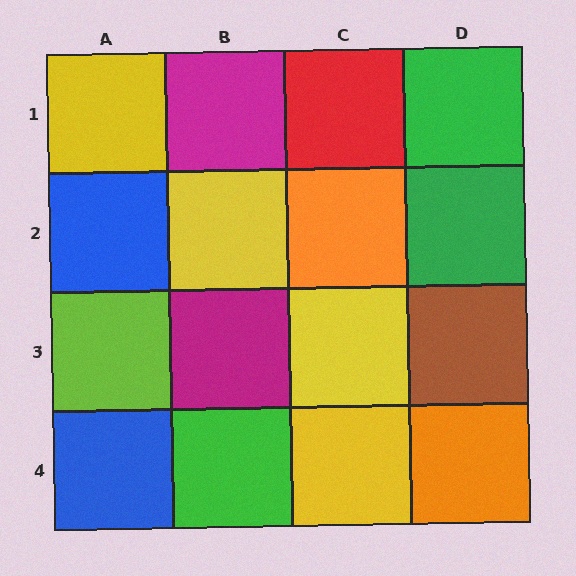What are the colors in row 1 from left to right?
Yellow, magenta, red, green.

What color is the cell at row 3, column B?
Magenta.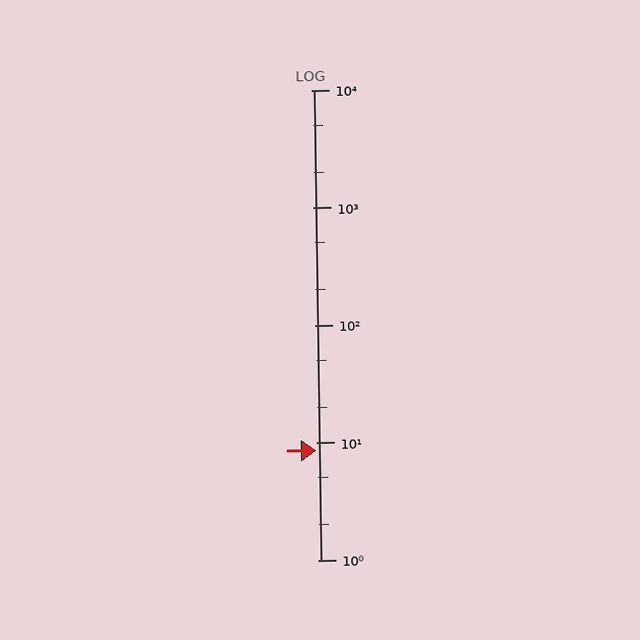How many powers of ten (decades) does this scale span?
The scale spans 4 decades, from 1 to 10000.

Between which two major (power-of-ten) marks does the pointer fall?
The pointer is between 1 and 10.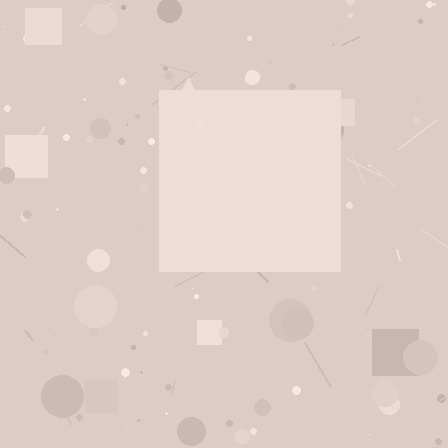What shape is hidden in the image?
A square is hidden in the image.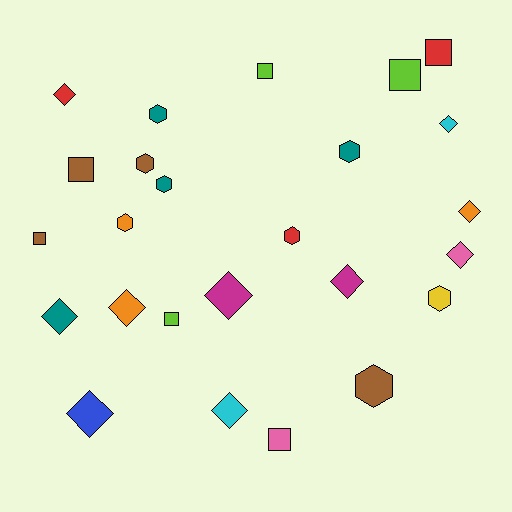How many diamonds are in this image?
There are 10 diamonds.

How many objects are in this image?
There are 25 objects.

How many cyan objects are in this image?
There are 2 cyan objects.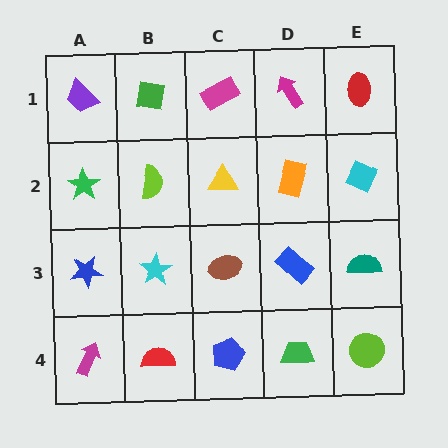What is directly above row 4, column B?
A cyan star.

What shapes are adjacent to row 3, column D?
An orange rectangle (row 2, column D), a green trapezoid (row 4, column D), a brown ellipse (row 3, column C), a teal semicircle (row 3, column E).